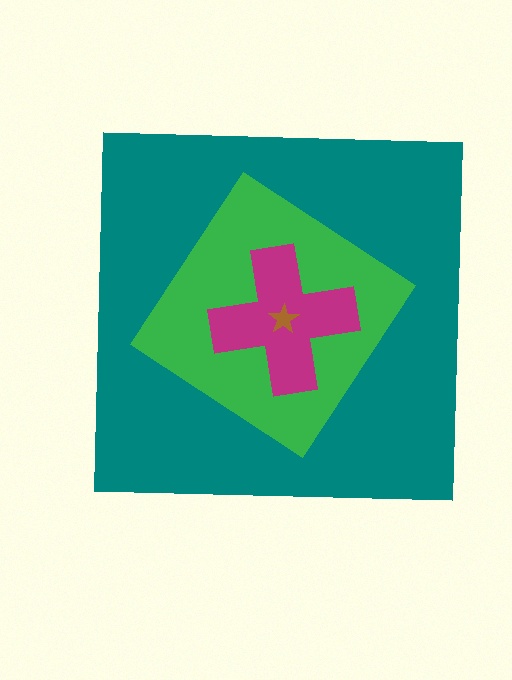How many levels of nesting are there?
4.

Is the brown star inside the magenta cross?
Yes.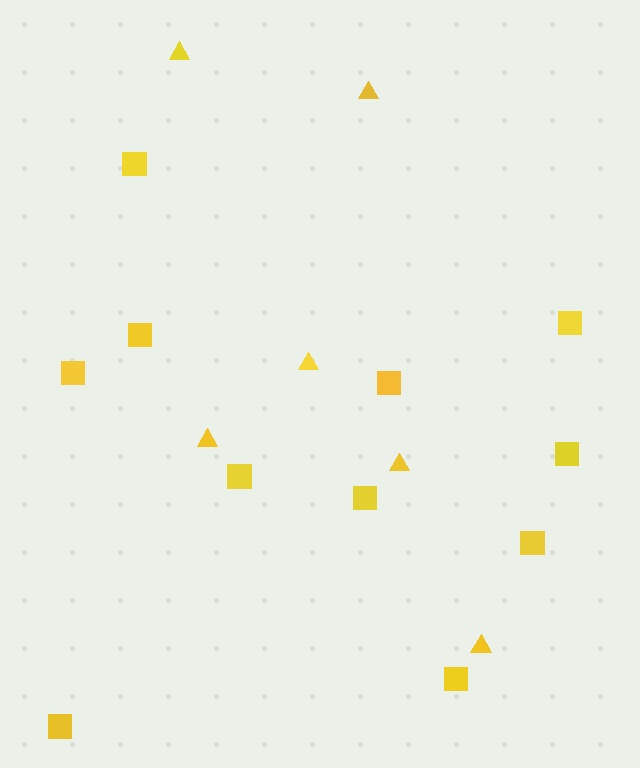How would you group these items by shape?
There are 2 groups: one group of triangles (6) and one group of squares (11).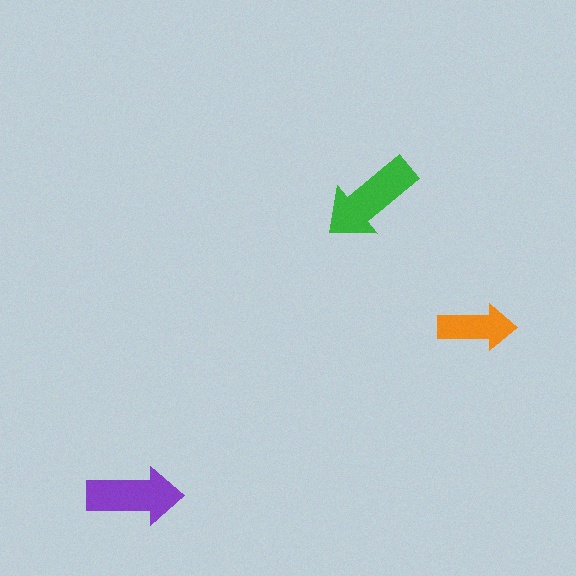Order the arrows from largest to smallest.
the green one, the purple one, the orange one.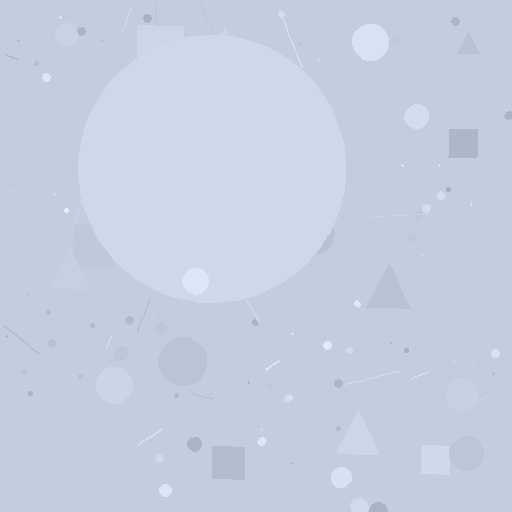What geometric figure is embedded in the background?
A circle is embedded in the background.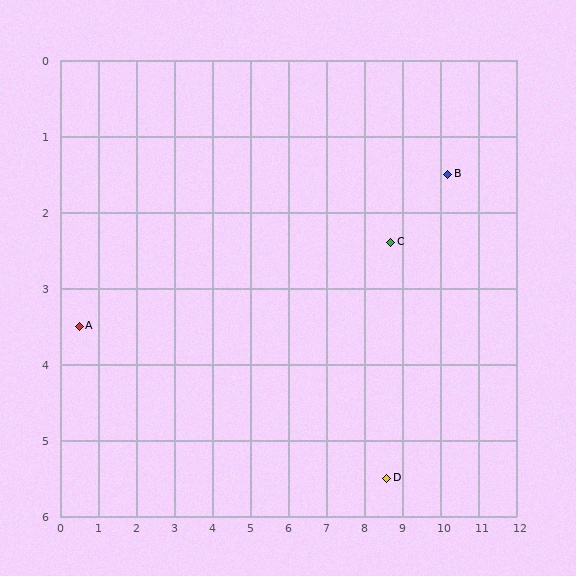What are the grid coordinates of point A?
Point A is at approximately (0.5, 3.5).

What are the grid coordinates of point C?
Point C is at approximately (8.7, 2.4).